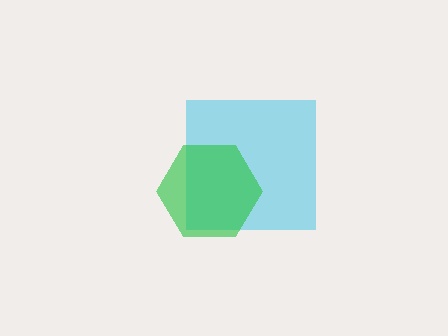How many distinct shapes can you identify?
There are 2 distinct shapes: a cyan square, a green hexagon.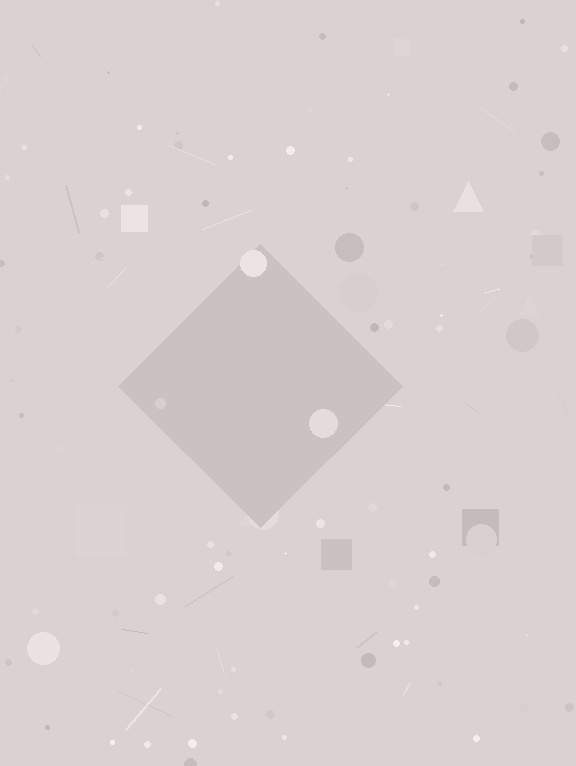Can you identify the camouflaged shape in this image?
The camouflaged shape is a diamond.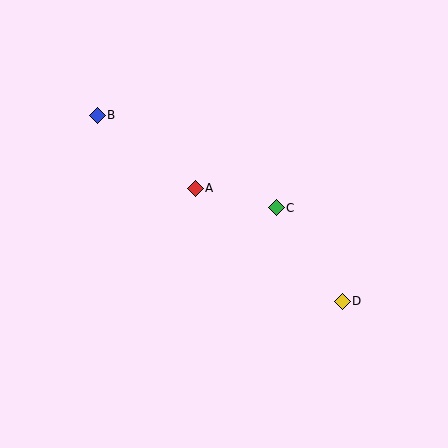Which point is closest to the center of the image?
Point A at (195, 188) is closest to the center.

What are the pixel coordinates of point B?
Point B is at (97, 115).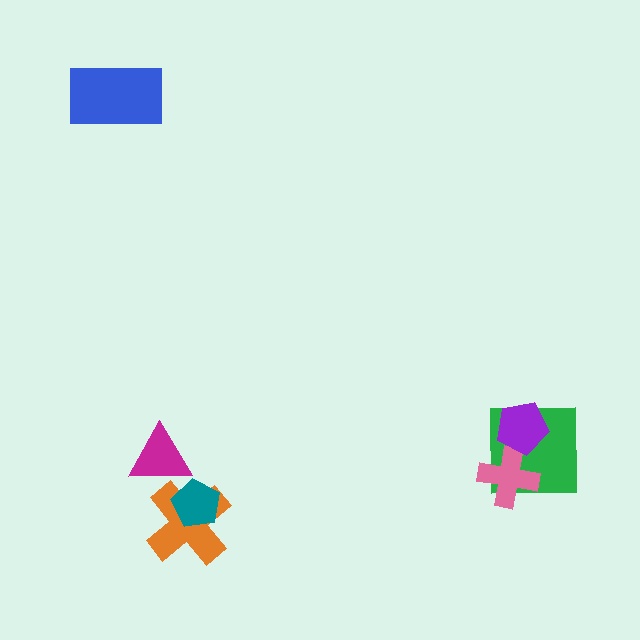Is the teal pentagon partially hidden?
No, no other shape covers it.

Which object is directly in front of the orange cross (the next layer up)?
The teal pentagon is directly in front of the orange cross.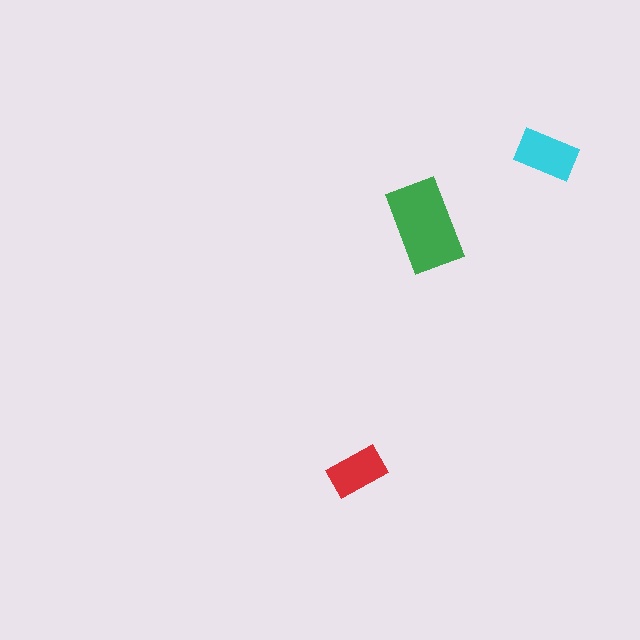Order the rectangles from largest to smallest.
the green one, the cyan one, the red one.